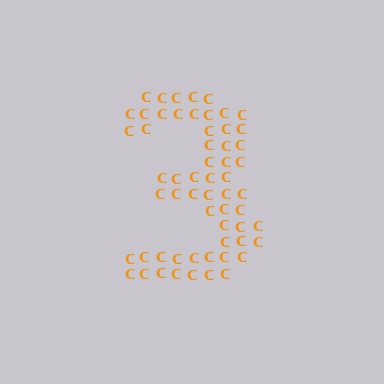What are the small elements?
The small elements are letter C's.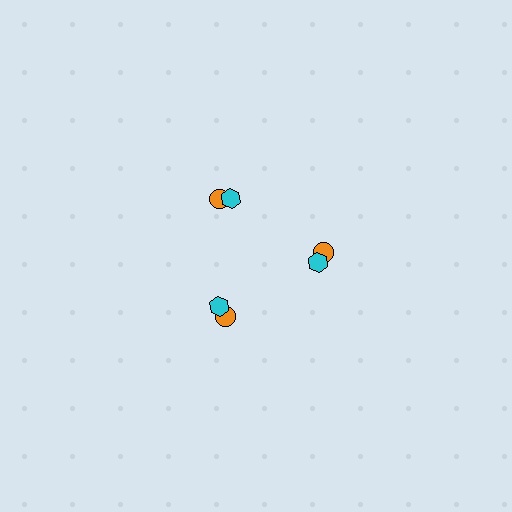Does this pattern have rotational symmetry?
Yes, this pattern has 3-fold rotational symmetry. It looks the same after rotating 120 degrees around the center.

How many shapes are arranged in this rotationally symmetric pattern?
There are 6 shapes, arranged in 3 groups of 2.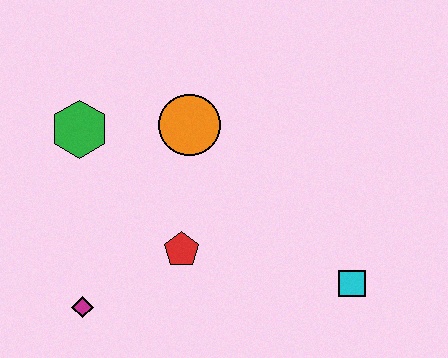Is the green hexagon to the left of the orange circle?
Yes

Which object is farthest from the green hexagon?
The cyan square is farthest from the green hexagon.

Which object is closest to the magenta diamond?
The red pentagon is closest to the magenta diamond.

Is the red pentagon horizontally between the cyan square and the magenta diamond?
Yes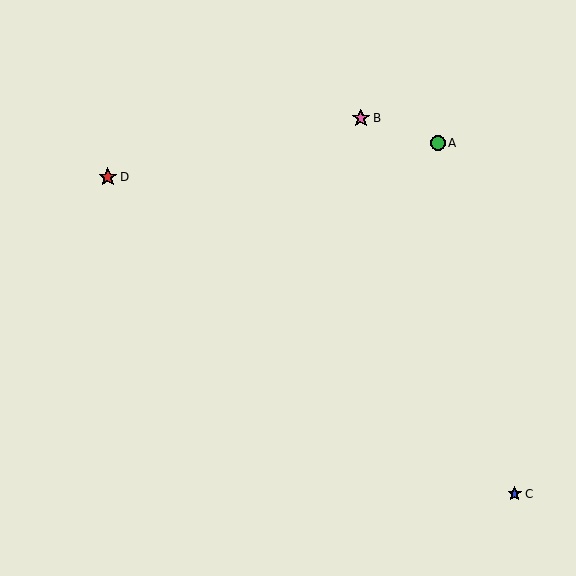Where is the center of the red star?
The center of the red star is at (108, 177).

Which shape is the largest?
The red star (labeled D) is the largest.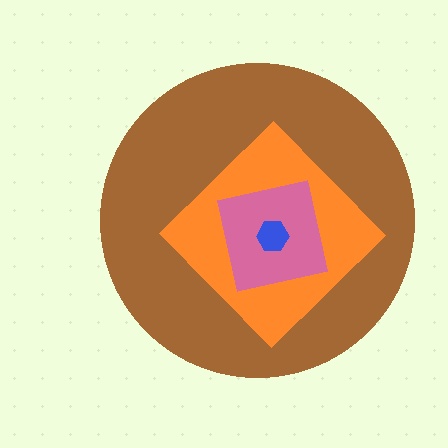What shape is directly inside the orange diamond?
The pink square.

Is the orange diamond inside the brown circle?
Yes.